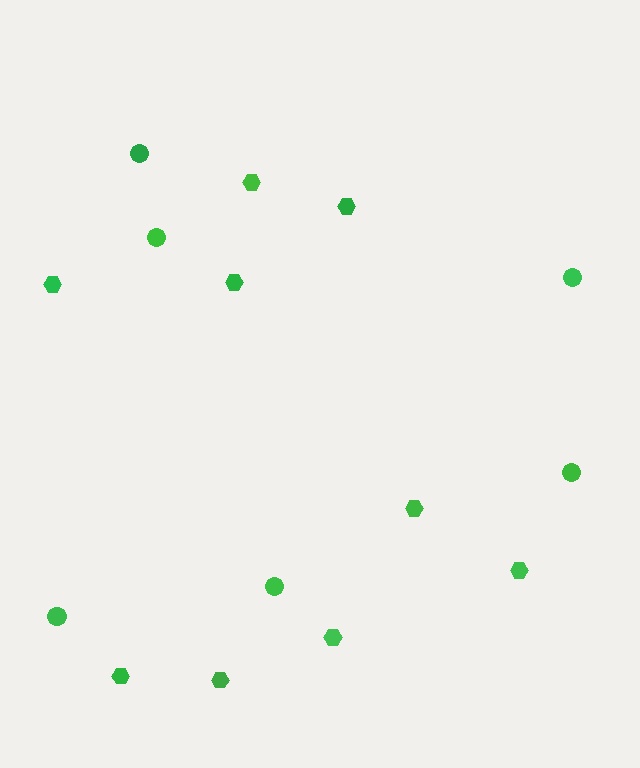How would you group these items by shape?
There are 2 groups: one group of circles (6) and one group of hexagons (9).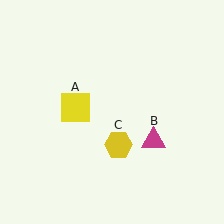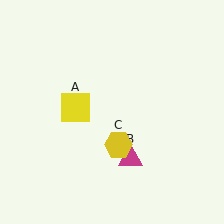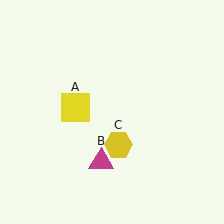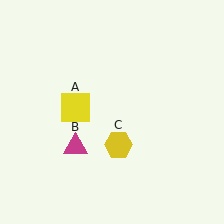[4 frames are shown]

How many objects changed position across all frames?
1 object changed position: magenta triangle (object B).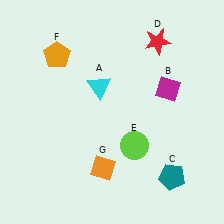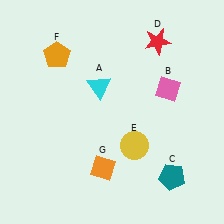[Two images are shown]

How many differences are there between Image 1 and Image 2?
There are 2 differences between the two images.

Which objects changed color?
B changed from magenta to pink. E changed from lime to yellow.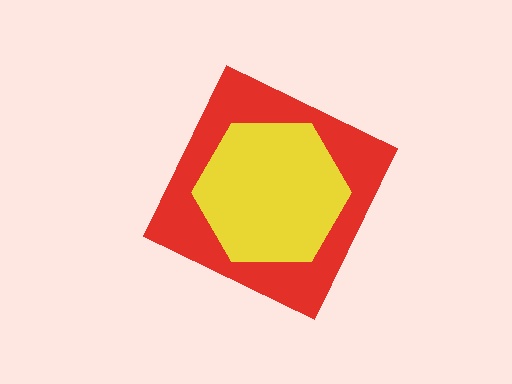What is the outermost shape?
The red diamond.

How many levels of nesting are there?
2.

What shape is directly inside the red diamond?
The yellow hexagon.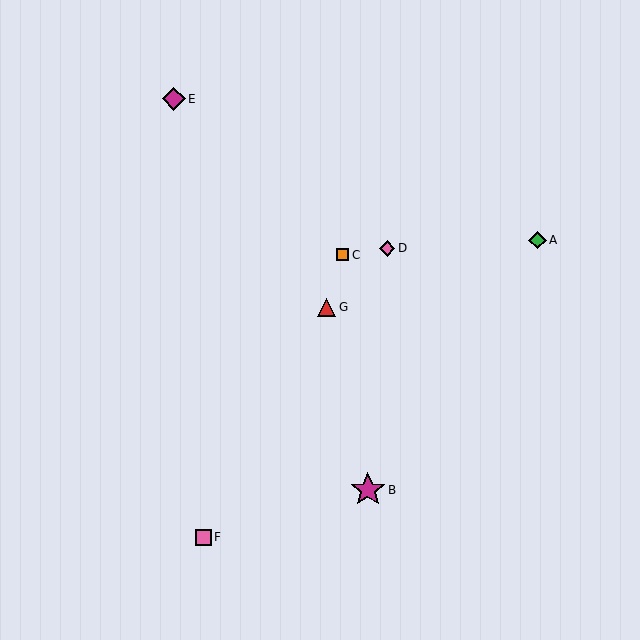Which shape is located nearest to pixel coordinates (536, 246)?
The green diamond (labeled A) at (538, 240) is nearest to that location.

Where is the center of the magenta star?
The center of the magenta star is at (368, 490).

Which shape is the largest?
The magenta star (labeled B) is the largest.